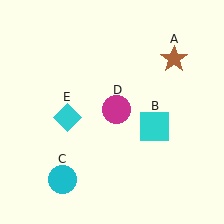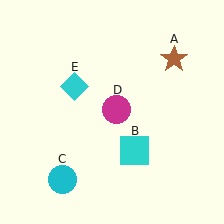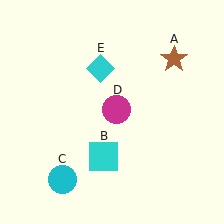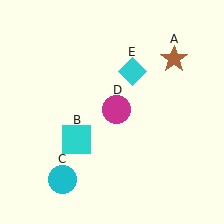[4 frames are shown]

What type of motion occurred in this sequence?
The cyan square (object B), cyan diamond (object E) rotated clockwise around the center of the scene.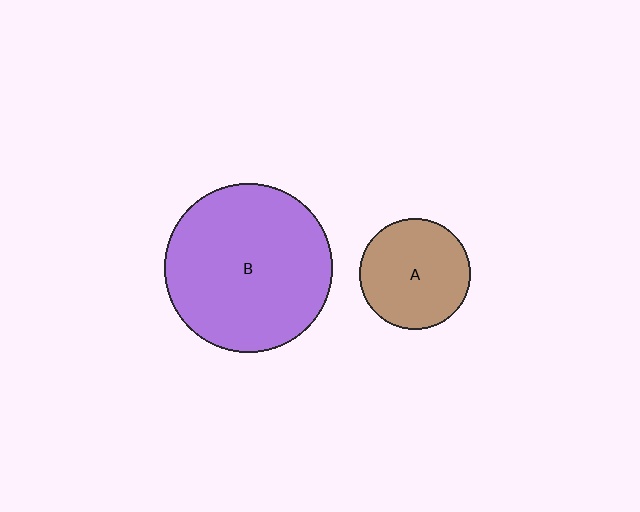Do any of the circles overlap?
No, none of the circles overlap.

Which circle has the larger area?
Circle B (purple).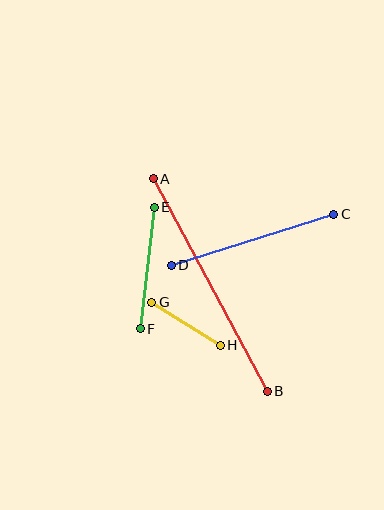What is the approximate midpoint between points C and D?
The midpoint is at approximately (252, 240) pixels.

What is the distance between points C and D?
The distance is approximately 170 pixels.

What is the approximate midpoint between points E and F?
The midpoint is at approximately (147, 268) pixels.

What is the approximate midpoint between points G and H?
The midpoint is at approximately (186, 324) pixels.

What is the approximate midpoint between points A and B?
The midpoint is at approximately (210, 285) pixels.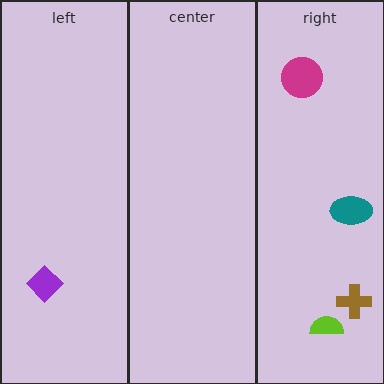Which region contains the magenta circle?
The right region.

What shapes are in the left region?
The purple diamond.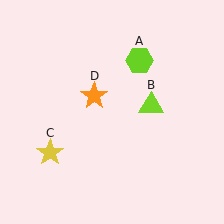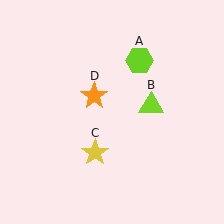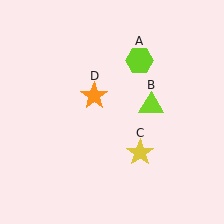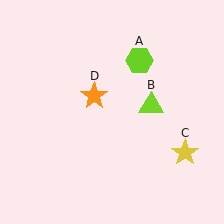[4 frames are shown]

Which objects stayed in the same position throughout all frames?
Lime hexagon (object A) and lime triangle (object B) and orange star (object D) remained stationary.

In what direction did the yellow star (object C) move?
The yellow star (object C) moved right.